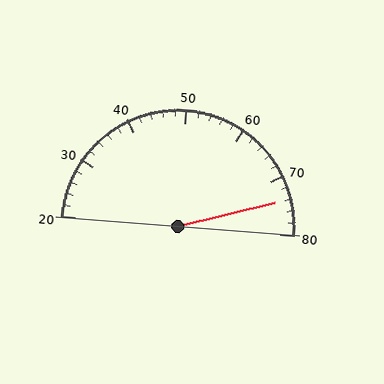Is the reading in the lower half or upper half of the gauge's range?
The reading is in the upper half of the range (20 to 80).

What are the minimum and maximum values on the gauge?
The gauge ranges from 20 to 80.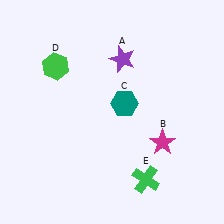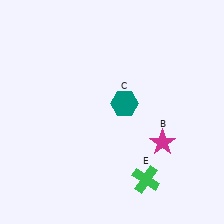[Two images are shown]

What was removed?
The purple star (A), the green hexagon (D) were removed in Image 2.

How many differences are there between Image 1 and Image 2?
There are 2 differences between the two images.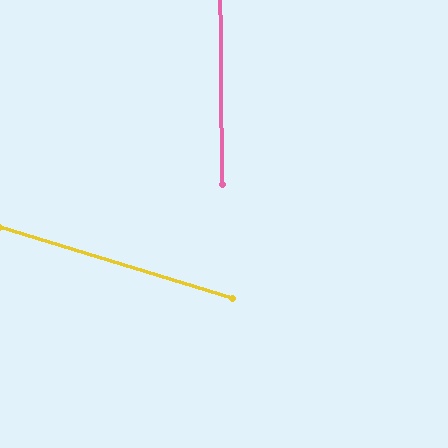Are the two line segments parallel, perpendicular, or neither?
Neither parallel nor perpendicular — they differ by about 73°.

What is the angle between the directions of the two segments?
Approximately 73 degrees.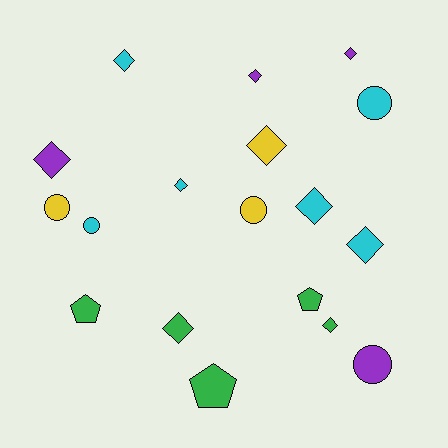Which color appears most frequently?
Cyan, with 6 objects.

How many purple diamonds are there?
There are 3 purple diamonds.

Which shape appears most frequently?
Diamond, with 10 objects.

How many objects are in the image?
There are 18 objects.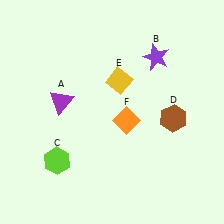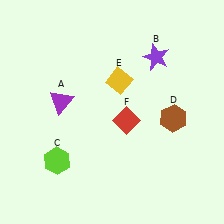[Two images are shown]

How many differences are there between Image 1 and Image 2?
There is 1 difference between the two images.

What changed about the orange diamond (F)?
In Image 1, F is orange. In Image 2, it changed to red.